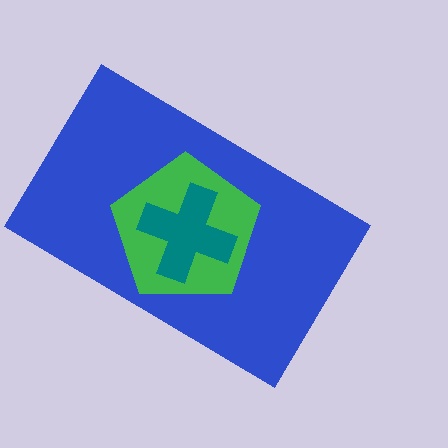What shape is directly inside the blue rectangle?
The green pentagon.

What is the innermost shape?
The teal cross.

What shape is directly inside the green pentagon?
The teal cross.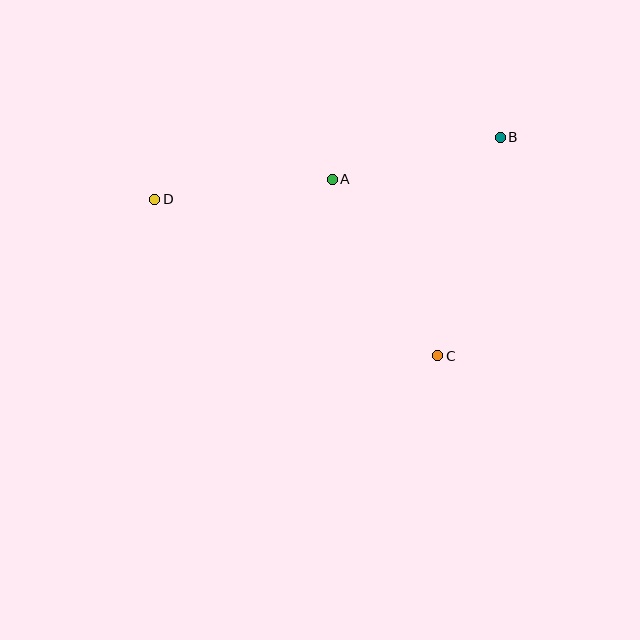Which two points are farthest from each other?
Points B and D are farthest from each other.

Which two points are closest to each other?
Points A and B are closest to each other.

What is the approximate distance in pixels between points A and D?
The distance between A and D is approximately 179 pixels.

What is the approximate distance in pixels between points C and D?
The distance between C and D is approximately 324 pixels.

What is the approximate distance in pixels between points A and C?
The distance between A and C is approximately 206 pixels.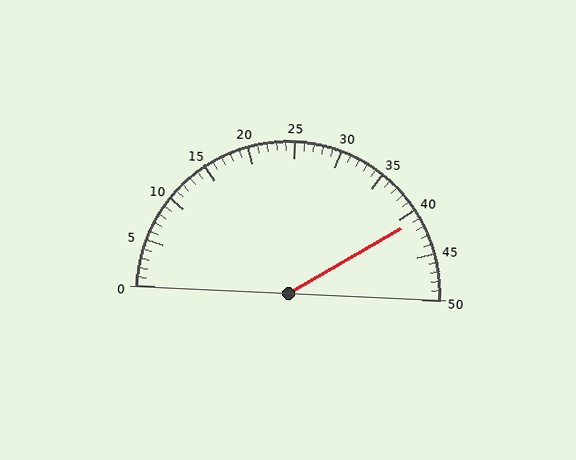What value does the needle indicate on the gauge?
The needle indicates approximately 41.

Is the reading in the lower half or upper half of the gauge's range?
The reading is in the upper half of the range (0 to 50).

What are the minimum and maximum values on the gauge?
The gauge ranges from 0 to 50.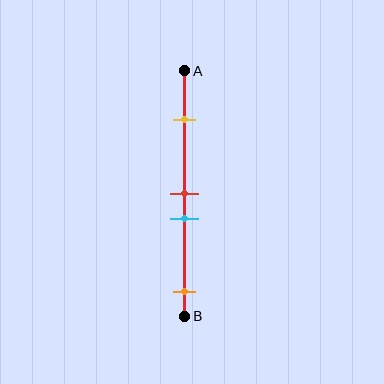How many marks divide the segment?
There are 4 marks dividing the segment.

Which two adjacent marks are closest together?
The red and cyan marks are the closest adjacent pair.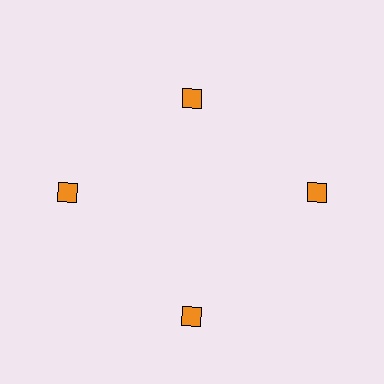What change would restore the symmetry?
The symmetry would be restored by moving it outward, back onto the ring so that all 4 squares sit at equal angles and equal distance from the center.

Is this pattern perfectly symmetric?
No. The 4 orange squares are arranged in a ring, but one element near the 12 o'clock position is pulled inward toward the center, breaking the 4-fold rotational symmetry.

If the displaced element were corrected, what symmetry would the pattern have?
It would have 4-fold rotational symmetry — the pattern would map onto itself every 90 degrees.